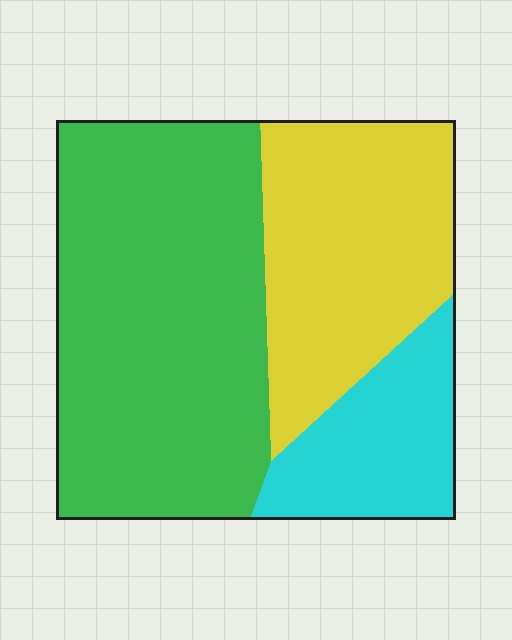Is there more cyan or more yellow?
Yellow.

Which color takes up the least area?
Cyan, at roughly 15%.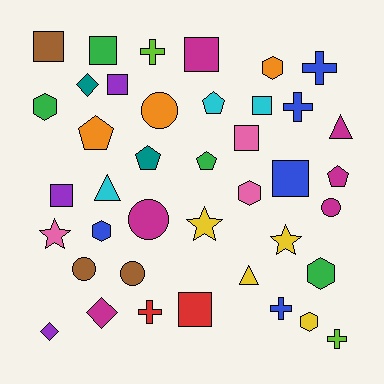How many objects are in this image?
There are 40 objects.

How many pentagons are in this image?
There are 5 pentagons.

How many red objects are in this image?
There are 2 red objects.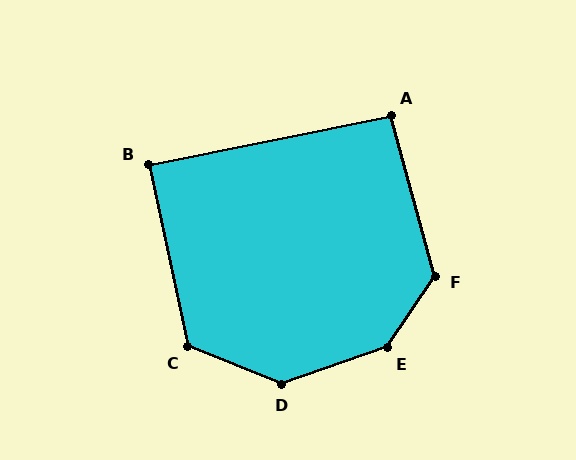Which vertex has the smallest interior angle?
B, at approximately 89 degrees.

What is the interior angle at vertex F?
Approximately 131 degrees (obtuse).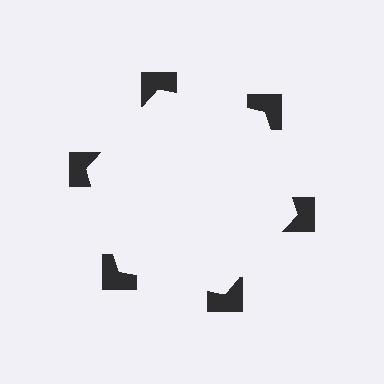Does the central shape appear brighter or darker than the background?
It typically appears slightly brighter than the background, even though no actual brightness change is drawn.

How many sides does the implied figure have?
6 sides.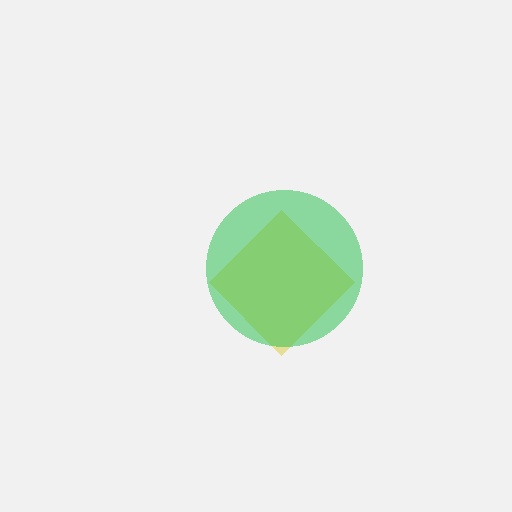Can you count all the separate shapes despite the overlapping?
Yes, there are 2 separate shapes.